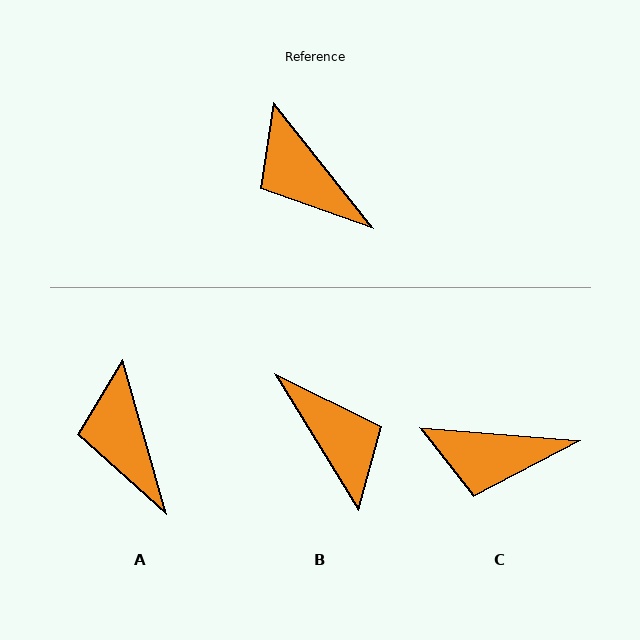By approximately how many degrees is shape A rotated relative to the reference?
Approximately 22 degrees clockwise.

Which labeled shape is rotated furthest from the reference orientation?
B, about 173 degrees away.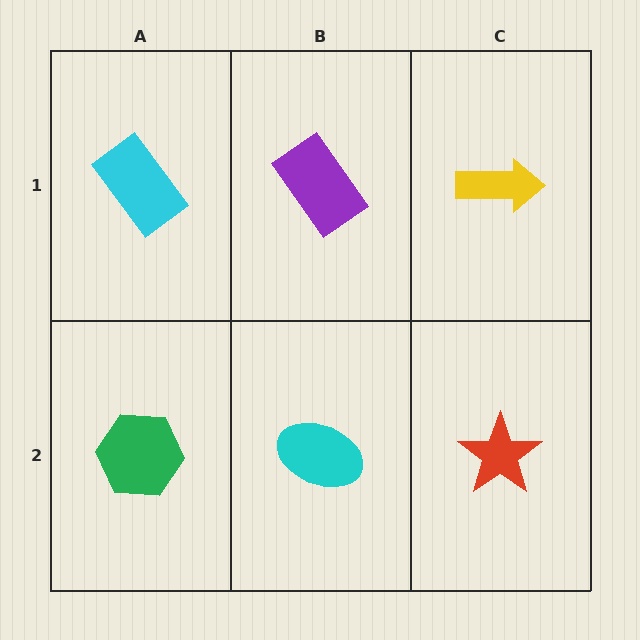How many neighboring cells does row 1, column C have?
2.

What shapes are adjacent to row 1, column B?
A cyan ellipse (row 2, column B), a cyan rectangle (row 1, column A), a yellow arrow (row 1, column C).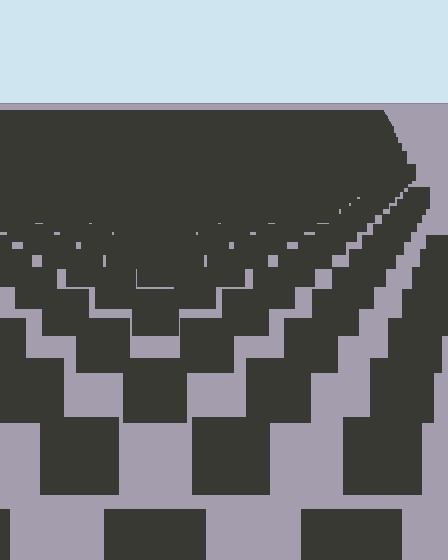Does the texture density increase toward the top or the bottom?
Density increases toward the top.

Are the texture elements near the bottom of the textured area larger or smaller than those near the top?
Larger. Near the bottom, elements are closer to the viewer and appear at a bigger on-screen size.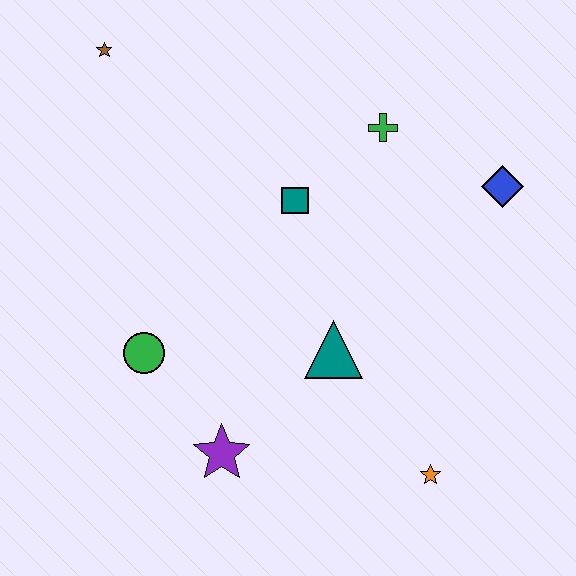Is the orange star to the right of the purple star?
Yes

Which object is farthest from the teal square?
The orange star is farthest from the teal square.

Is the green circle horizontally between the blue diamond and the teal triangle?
No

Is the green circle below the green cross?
Yes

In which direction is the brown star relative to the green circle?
The brown star is above the green circle.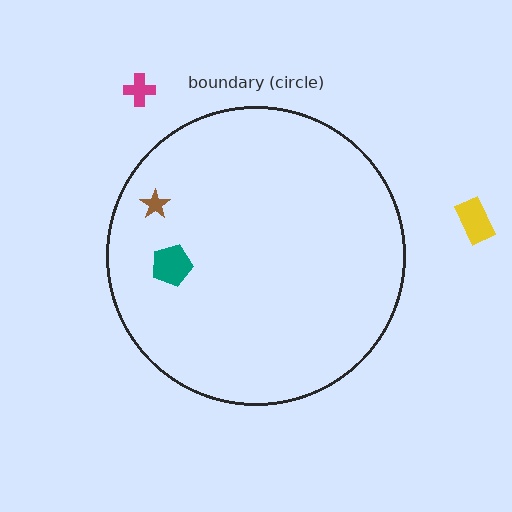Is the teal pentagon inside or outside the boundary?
Inside.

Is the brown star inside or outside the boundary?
Inside.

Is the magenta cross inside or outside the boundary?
Outside.